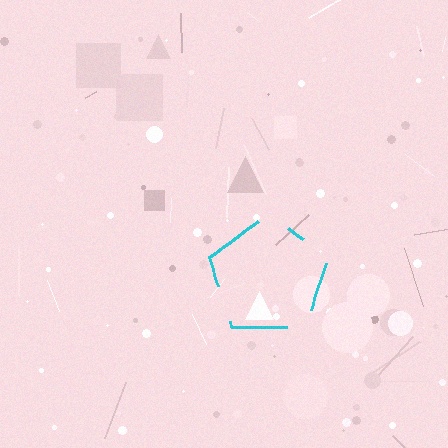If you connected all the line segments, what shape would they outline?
They would outline a pentagon.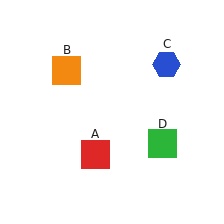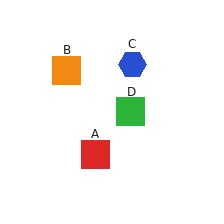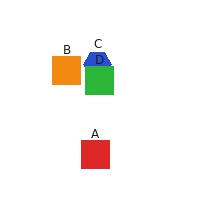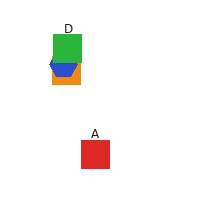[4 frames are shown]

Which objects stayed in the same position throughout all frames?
Red square (object A) and orange square (object B) remained stationary.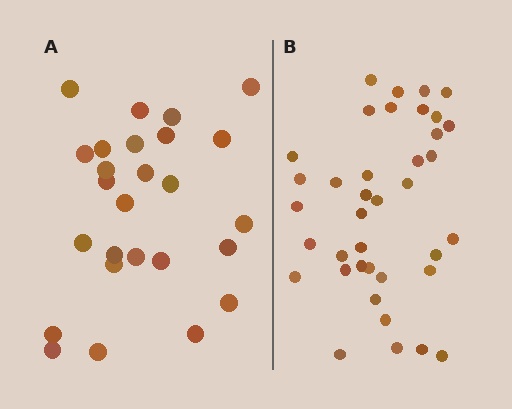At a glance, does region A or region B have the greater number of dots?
Region B (the right region) has more dots.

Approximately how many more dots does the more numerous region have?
Region B has roughly 12 or so more dots than region A.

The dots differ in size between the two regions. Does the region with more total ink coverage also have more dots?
No. Region A has more total ink coverage because its dots are larger, but region B actually contains more individual dots. Total area can be misleading — the number of items is what matters here.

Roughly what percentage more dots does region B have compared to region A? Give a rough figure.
About 45% more.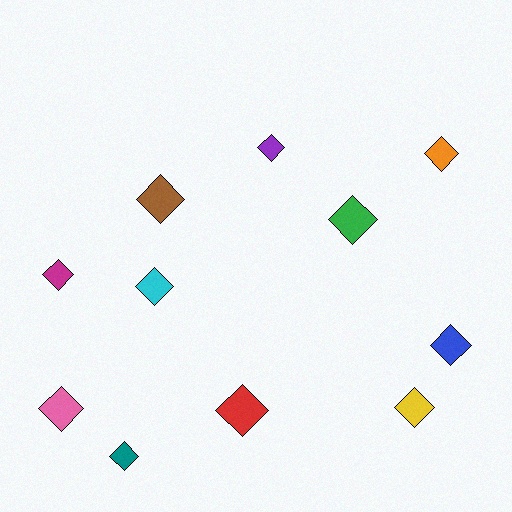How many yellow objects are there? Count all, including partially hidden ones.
There is 1 yellow object.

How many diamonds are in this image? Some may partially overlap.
There are 11 diamonds.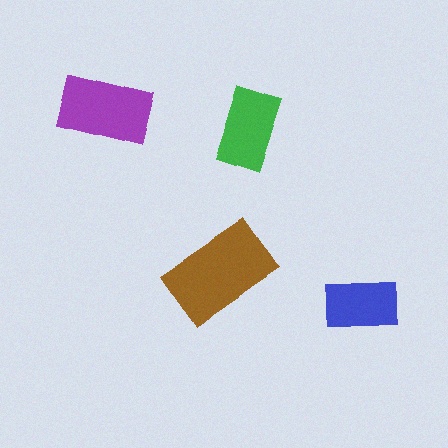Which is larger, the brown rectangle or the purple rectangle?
The brown one.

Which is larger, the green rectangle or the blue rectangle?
The green one.